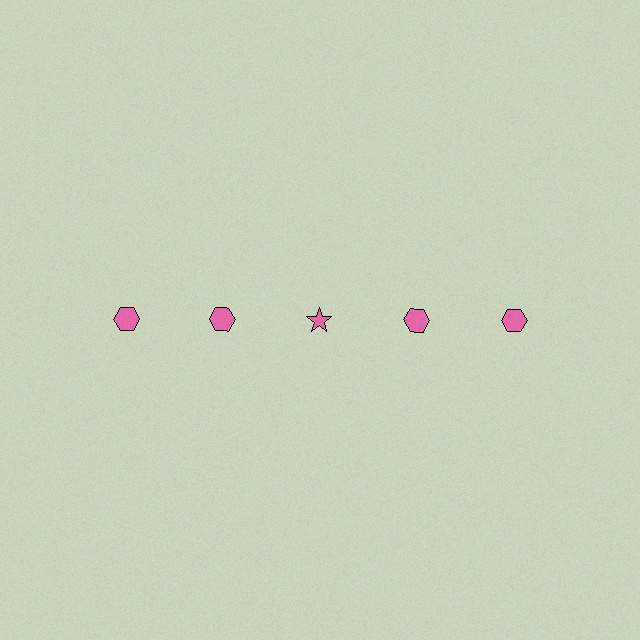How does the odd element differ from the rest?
It has a different shape: star instead of hexagon.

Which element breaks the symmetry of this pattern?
The pink star in the top row, center column breaks the symmetry. All other shapes are pink hexagons.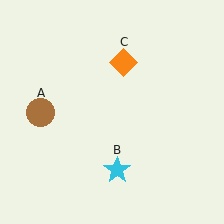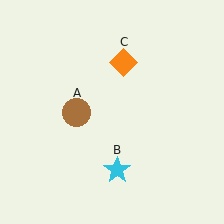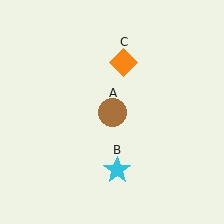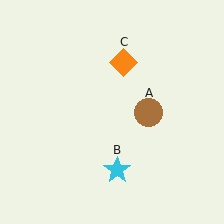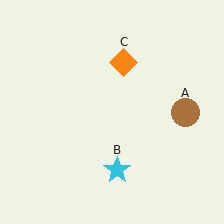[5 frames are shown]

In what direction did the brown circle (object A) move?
The brown circle (object A) moved right.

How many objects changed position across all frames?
1 object changed position: brown circle (object A).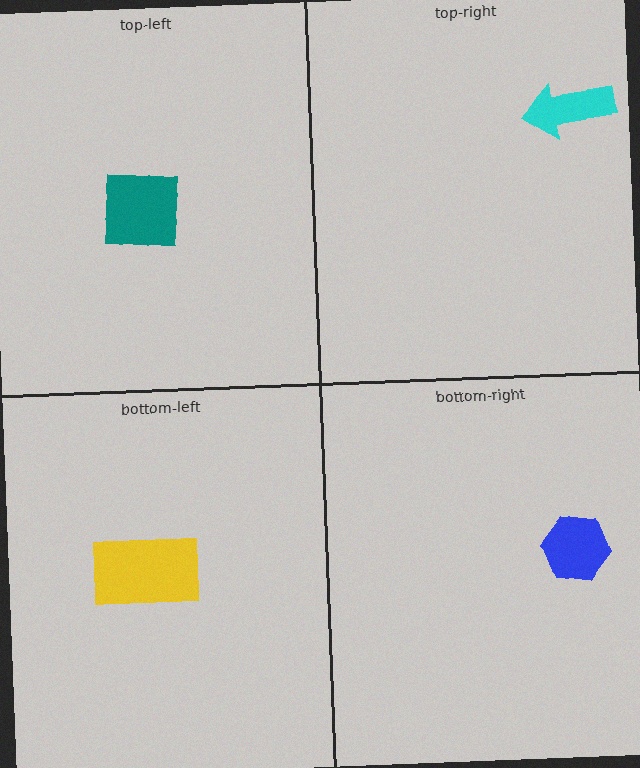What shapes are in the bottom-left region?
The yellow rectangle.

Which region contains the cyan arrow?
The top-right region.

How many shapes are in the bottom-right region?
1.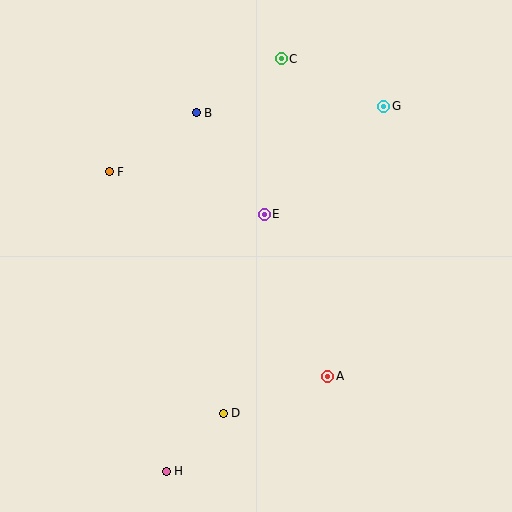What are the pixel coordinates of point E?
Point E is at (264, 214).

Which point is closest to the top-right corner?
Point G is closest to the top-right corner.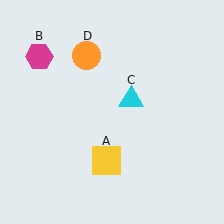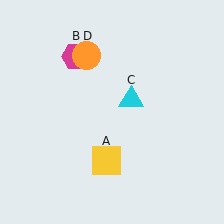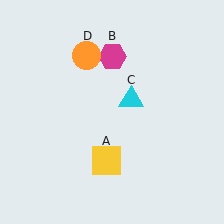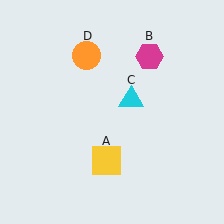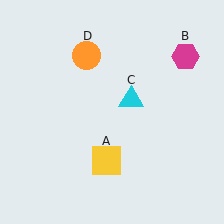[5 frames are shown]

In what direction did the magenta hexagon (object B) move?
The magenta hexagon (object B) moved right.